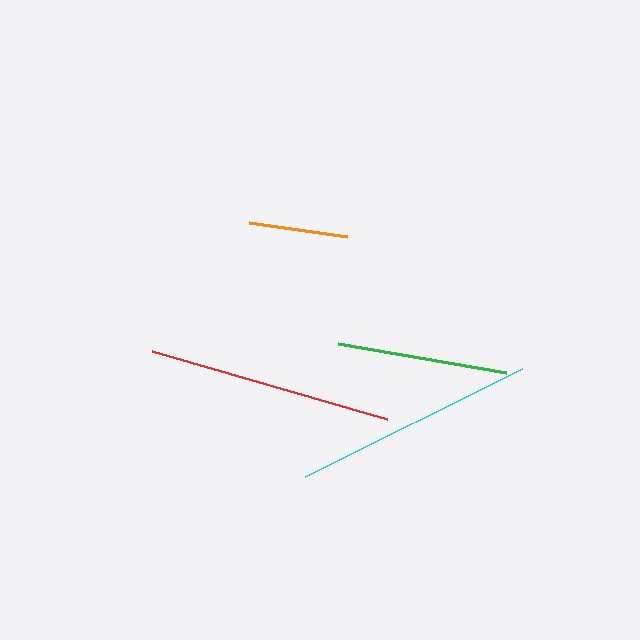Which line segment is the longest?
The red line is the longest at approximately 245 pixels.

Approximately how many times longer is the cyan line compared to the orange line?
The cyan line is approximately 2.4 times the length of the orange line.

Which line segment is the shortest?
The orange line is the shortest at approximately 99 pixels.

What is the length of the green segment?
The green segment is approximately 171 pixels long.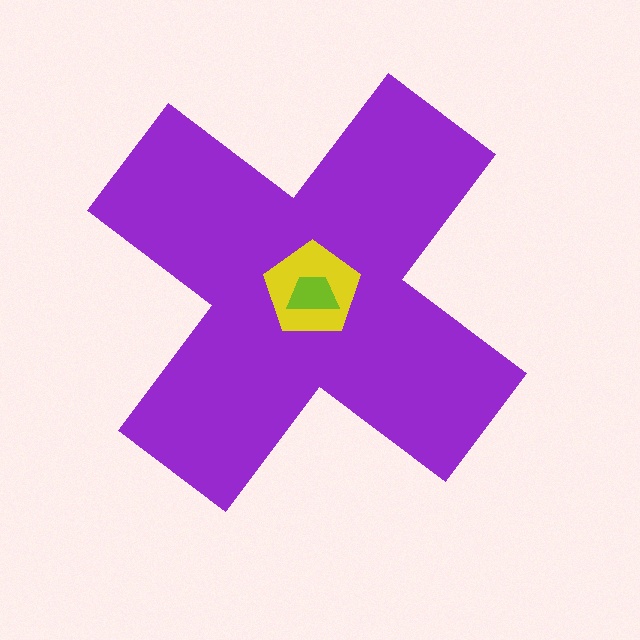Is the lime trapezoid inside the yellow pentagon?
Yes.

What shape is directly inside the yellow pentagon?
The lime trapezoid.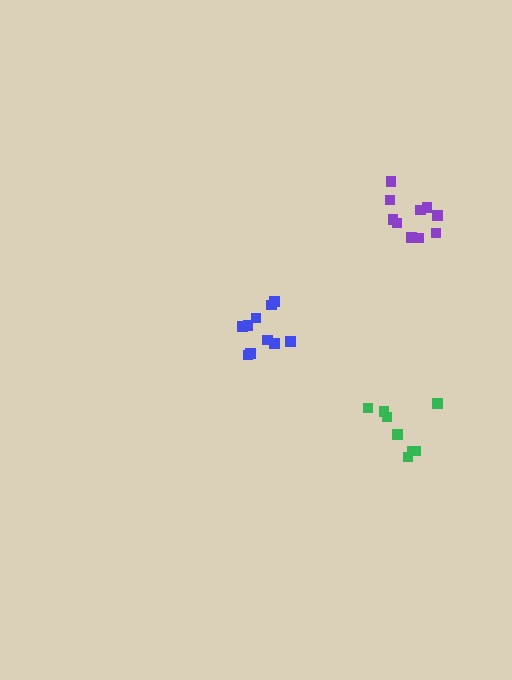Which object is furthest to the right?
The purple cluster is rightmost.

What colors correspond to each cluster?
The clusters are colored: blue, green, purple.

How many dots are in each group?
Group 1: 10 dots, Group 2: 8 dots, Group 3: 10 dots (28 total).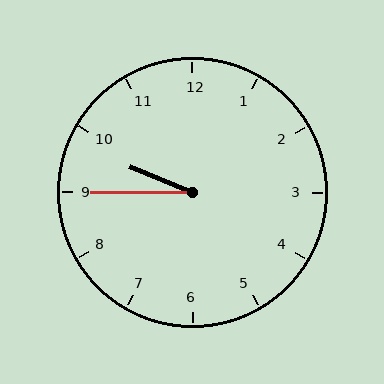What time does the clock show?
9:45.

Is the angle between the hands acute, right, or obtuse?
It is acute.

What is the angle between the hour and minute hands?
Approximately 22 degrees.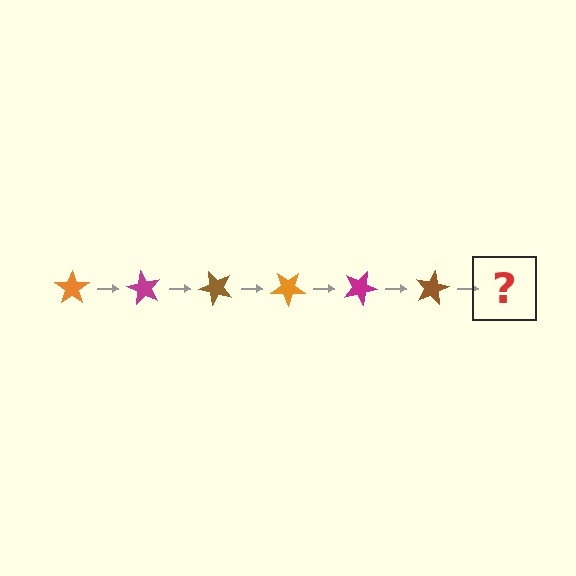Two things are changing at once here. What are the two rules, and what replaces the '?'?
The two rules are that it rotates 60 degrees each step and the color cycles through orange, magenta, and brown. The '?' should be an orange star, rotated 360 degrees from the start.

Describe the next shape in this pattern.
It should be an orange star, rotated 360 degrees from the start.